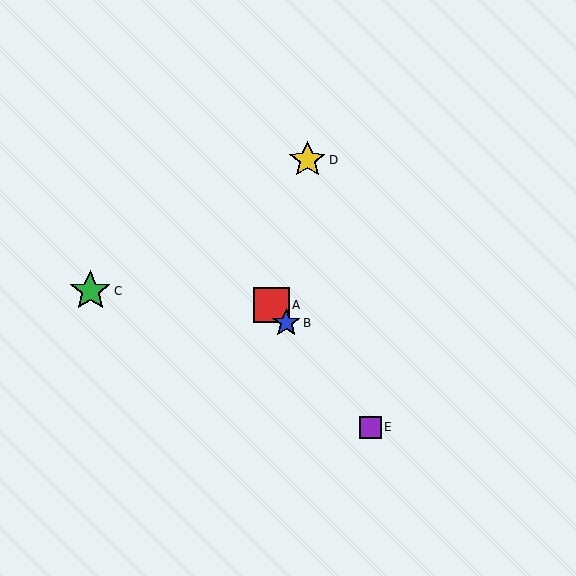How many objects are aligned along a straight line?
3 objects (A, B, E) are aligned along a straight line.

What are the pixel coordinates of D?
Object D is at (307, 160).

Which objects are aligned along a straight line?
Objects A, B, E are aligned along a straight line.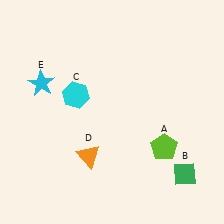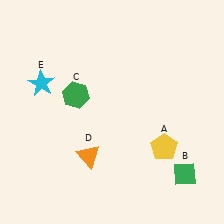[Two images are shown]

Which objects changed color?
A changed from lime to yellow. C changed from cyan to green.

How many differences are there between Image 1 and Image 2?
There are 2 differences between the two images.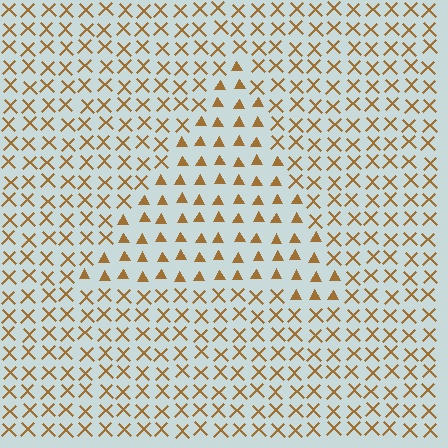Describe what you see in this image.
The image is filled with small brown elements arranged in a uniform grid. A triangle-shaped region contains triangles, while the surrounding area contains X marks. The boundary is defined purely by the change in element shape.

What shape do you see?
I see a triangle.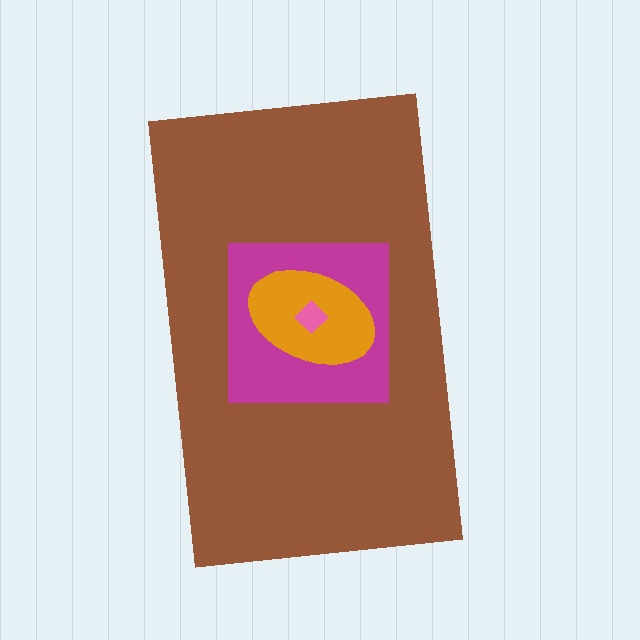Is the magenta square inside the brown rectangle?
Yes.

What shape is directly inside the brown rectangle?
The magenta square.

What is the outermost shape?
The brown rectangle.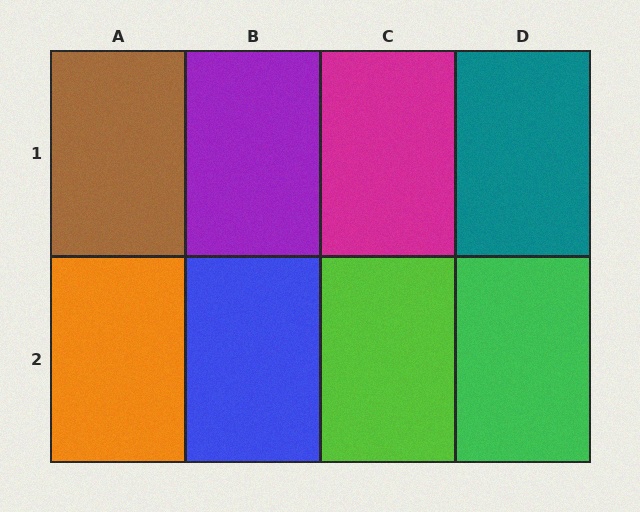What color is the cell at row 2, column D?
Green.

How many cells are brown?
1 cell is brown.